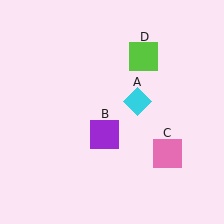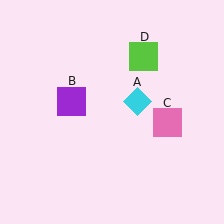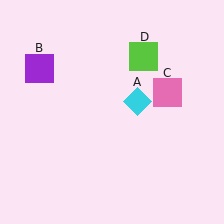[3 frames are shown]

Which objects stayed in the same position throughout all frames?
Cyan diamond (object A) and lime square (object D) remained stationary.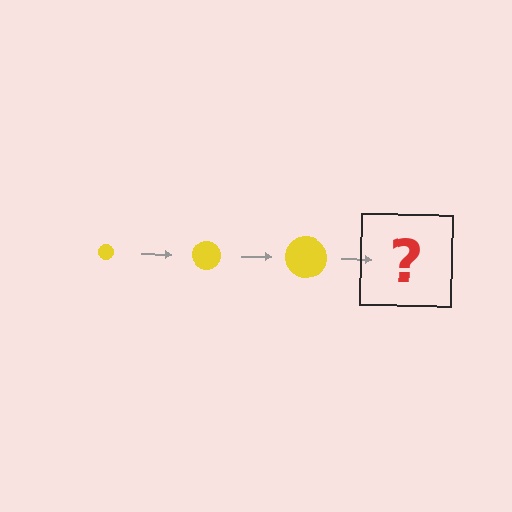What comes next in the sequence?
The next element should be a yellow circle, larger than the previous one.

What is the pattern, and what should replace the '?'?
The pattern is that the circle gets progressively larger each step. The '?' should be a yellow circle, larger than the previous one.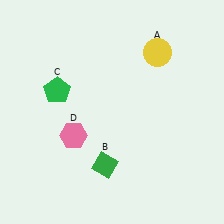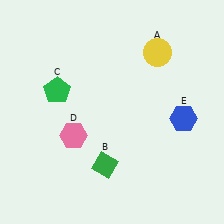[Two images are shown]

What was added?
A blue hexagon (E) was added in Image 2.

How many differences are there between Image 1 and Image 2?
There is 1 difference between the two images.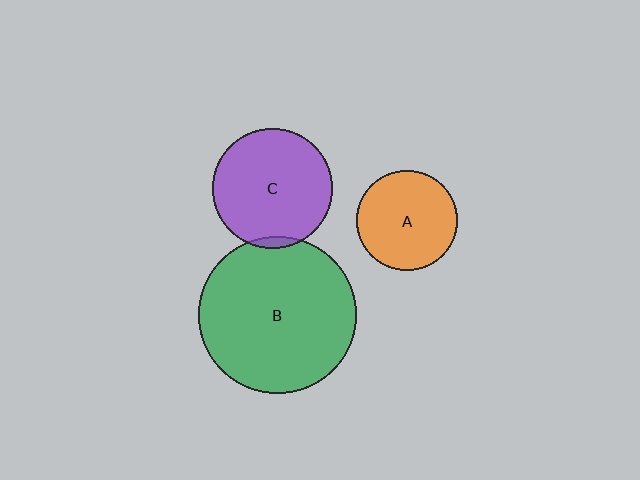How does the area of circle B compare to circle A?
Approximately 2.4 times.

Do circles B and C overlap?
Yes.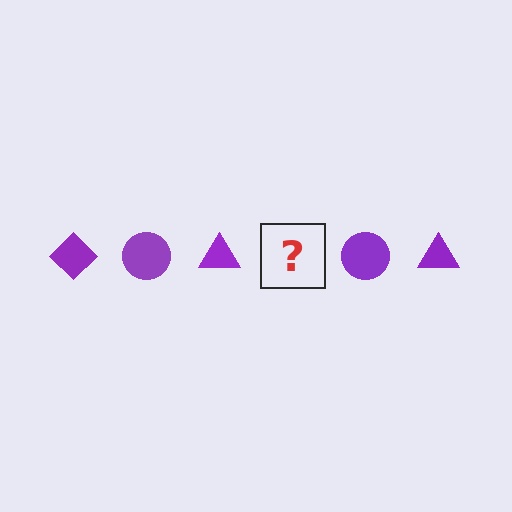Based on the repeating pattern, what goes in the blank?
The blank should be a purple diamond.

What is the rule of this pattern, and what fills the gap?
The rule is that the pattern cycles through diamond, circle, triangle shapes in purple. The gap should be filled with a purple diamond.